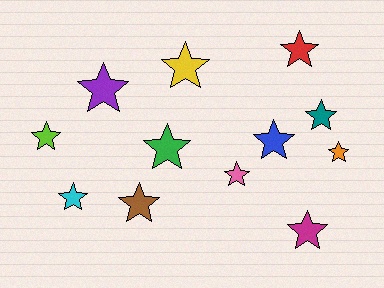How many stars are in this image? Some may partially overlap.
There are 12 stars.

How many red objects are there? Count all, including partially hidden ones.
There is 1 red object.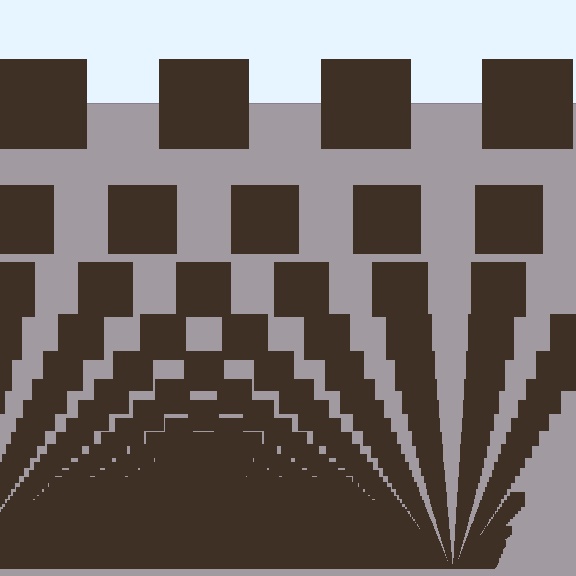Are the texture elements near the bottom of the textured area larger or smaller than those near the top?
Smaller. The gradient is inverted — elements near the bottom are smaller and denser.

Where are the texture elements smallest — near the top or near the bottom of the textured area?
Near the bottom.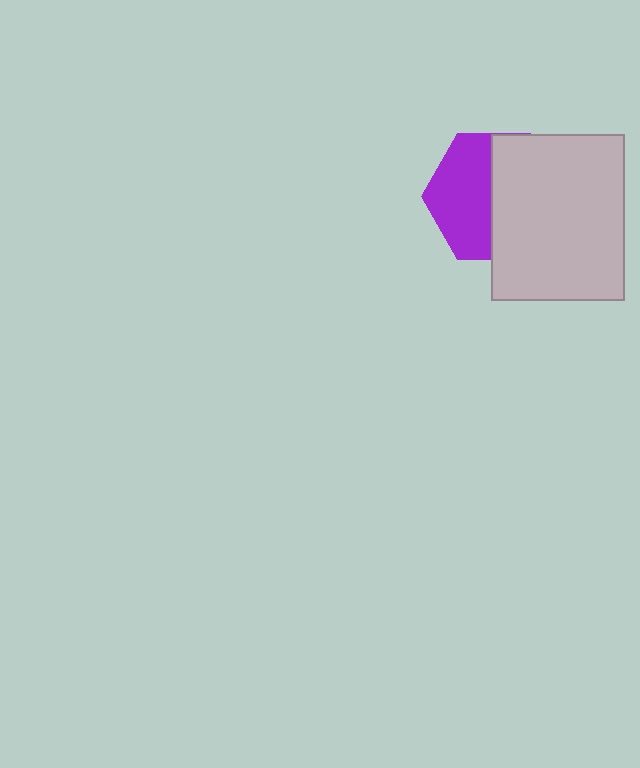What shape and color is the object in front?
The object in front is a light gray rectangle.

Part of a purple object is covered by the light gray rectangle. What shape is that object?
It is a hexagon.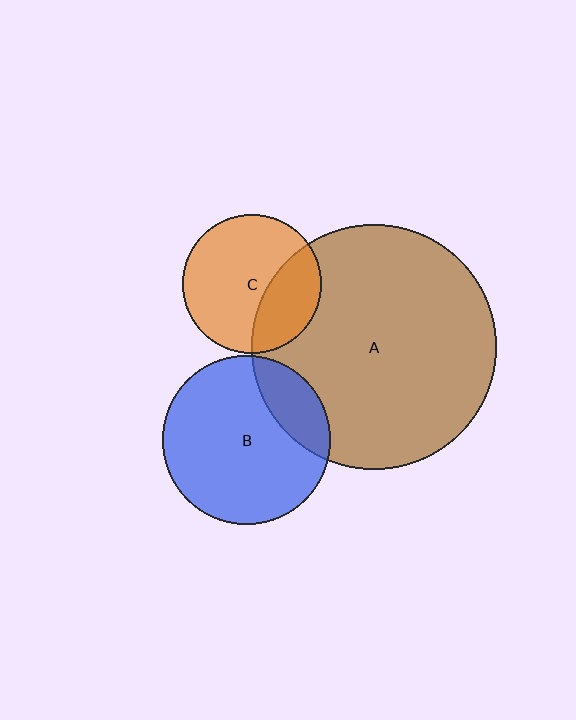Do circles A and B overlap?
Yes.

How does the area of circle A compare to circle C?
Approximately 3.1 times.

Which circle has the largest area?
Circle A (brown).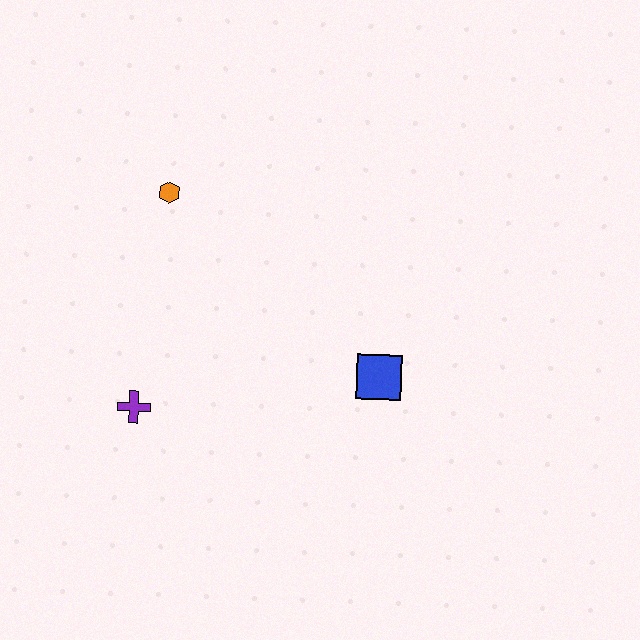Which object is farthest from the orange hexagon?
The blue square is farthest from the orange hexagon.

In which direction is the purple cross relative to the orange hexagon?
The purple cross is below the orange hexagon.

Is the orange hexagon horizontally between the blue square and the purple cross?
Yes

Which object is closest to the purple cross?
The orange hexagon is closest to the purple cross.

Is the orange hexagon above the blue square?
Yes